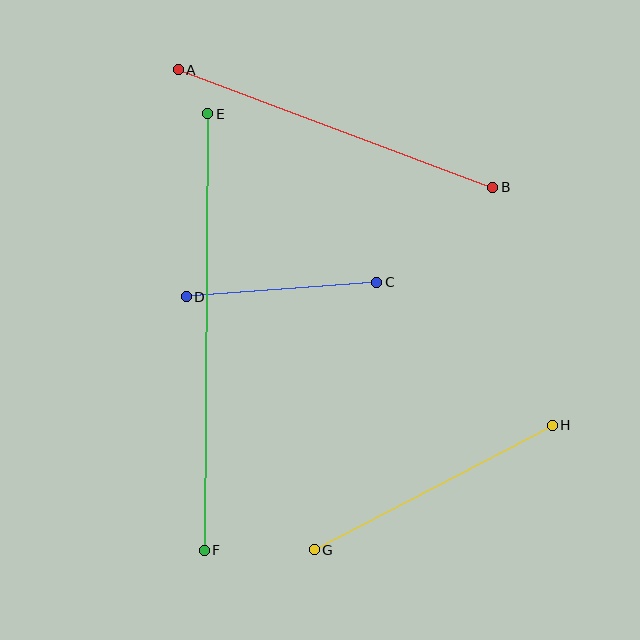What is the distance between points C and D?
The distance is approximately 191 pixels.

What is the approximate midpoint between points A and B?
The midpoint is at approximately (335, 129) pixels.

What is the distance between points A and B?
The distance is approximately 335 pixels.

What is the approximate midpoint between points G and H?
The midpoint is at approximately (433, 488) pixels.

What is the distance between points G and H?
The distance is approximately 268 pixels.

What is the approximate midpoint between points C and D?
The midpoint is at approximately (282, 289) pixels.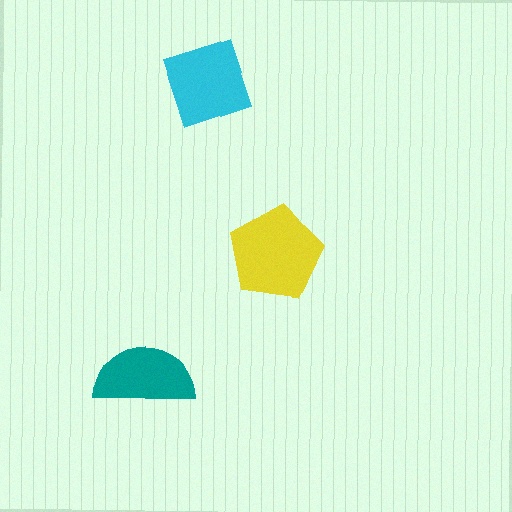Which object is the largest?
The yellow pentagon.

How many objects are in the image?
There are 3 objects in the image.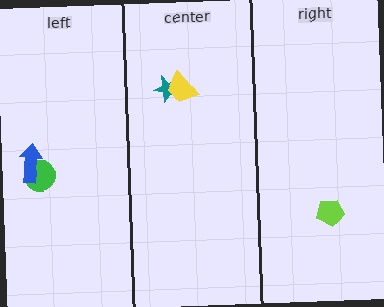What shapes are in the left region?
The green circle, the blue arrow.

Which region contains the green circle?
The left region.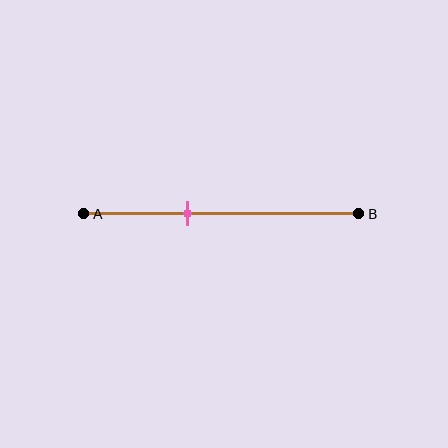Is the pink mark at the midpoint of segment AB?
No, the mark is at about 40% from A, not at the 50% midpoint.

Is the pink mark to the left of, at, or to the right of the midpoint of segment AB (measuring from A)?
The pink mark is to the left of the midpoint of segment AB.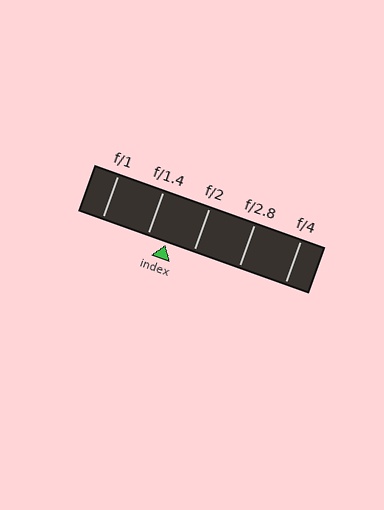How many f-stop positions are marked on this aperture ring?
There are 5 f-stop positions marked.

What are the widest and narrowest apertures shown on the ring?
The widest aperture shown is f/1 and the narrowest is f/4.